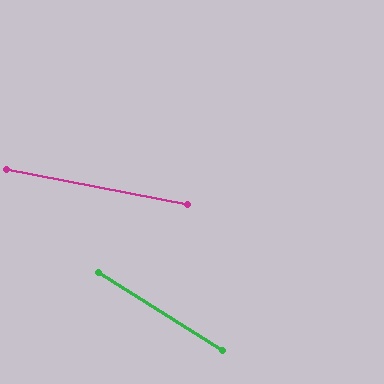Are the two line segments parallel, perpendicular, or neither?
Neither parallel nor perpendicular — they differ by about 21°.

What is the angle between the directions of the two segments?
Approximately 21 degrees.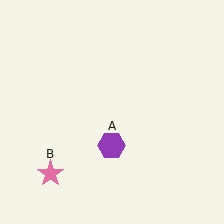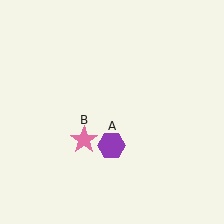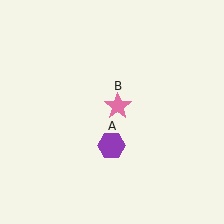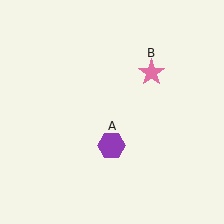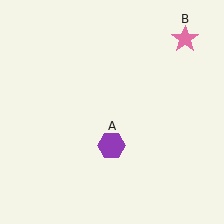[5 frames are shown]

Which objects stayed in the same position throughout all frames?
Purple hexagon (object A) remained stationary.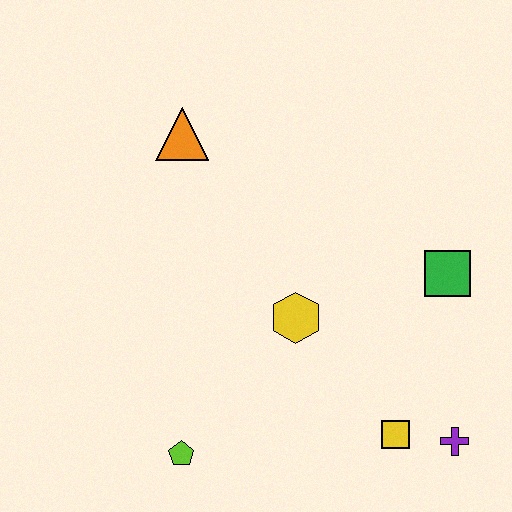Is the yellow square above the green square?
No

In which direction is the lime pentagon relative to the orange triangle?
The lime pentagon is below the orange triangle.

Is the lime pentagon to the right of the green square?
No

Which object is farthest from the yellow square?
The orange triangle is farthest from the yellow square.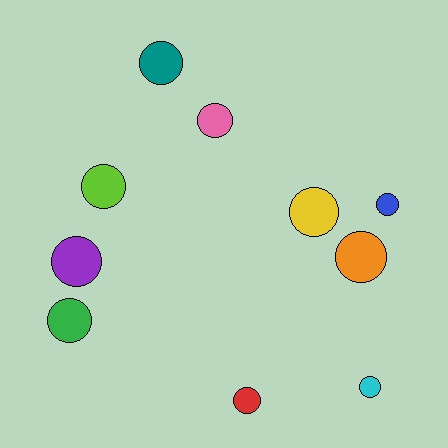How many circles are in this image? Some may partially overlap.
There are 10 circles.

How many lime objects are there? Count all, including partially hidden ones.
There is 1 lime object.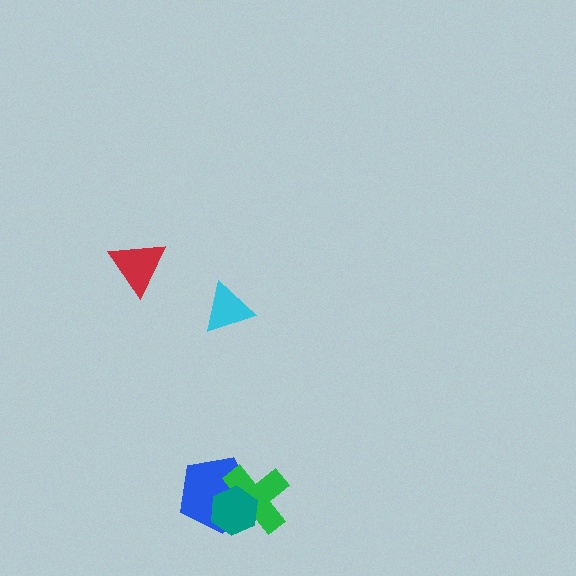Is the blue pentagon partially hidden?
Yes, it is partially covered by another shape.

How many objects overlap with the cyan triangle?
0 objects overlap with the cyan triangle.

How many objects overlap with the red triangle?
0 objects overlap with the red triangle.